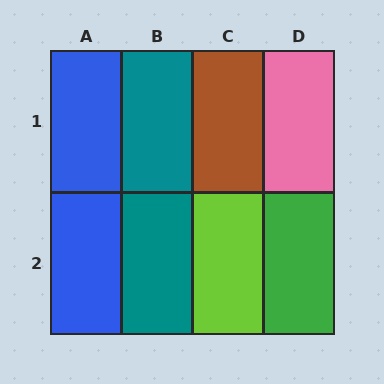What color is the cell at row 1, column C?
Brown.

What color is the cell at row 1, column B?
Teal.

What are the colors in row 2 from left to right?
Blue, teal, lime, green.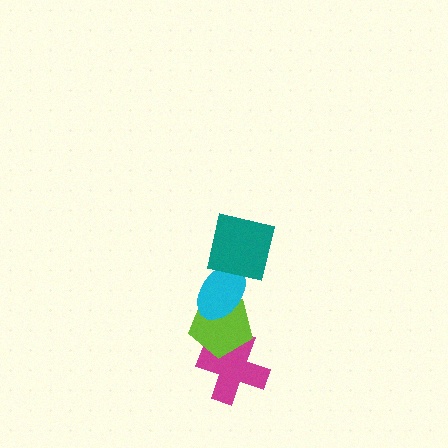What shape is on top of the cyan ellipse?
The teal square is on top of the cyan ellipse.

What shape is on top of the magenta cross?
The lime pentagon is on top of the magenta cross.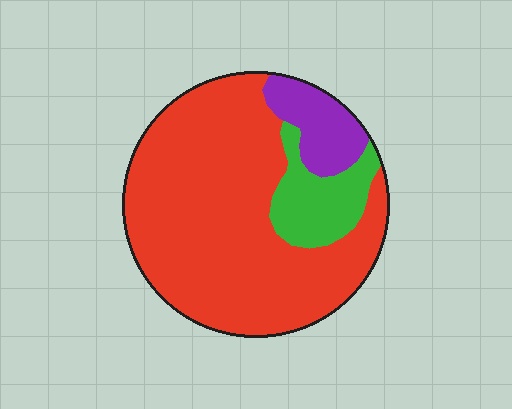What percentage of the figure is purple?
Purple takes up less than a sixth of the figure.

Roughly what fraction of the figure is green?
Green covers roughly 15% of the figure.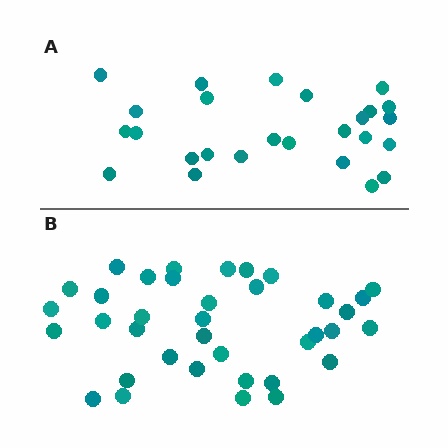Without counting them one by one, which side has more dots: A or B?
Region B (the bottom region) has more dots.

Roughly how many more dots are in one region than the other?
Region B has roughly 12 or so more dots than region A.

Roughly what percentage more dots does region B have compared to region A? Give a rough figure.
About 40% more.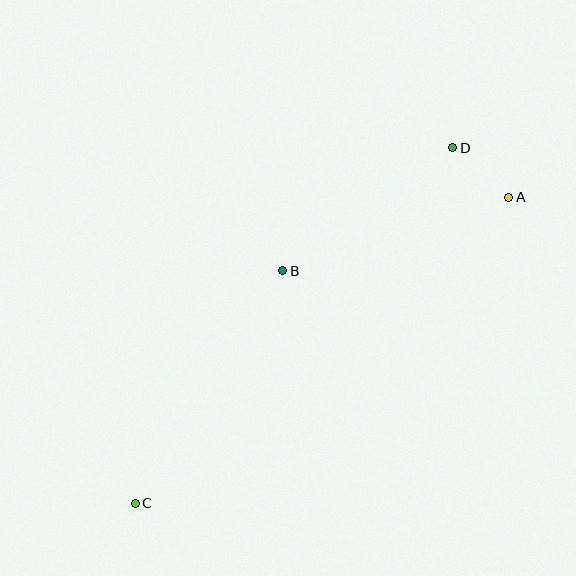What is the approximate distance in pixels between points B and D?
The distance between B and D is approximately 210 pixels.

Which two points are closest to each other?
Points A and D are closest to each other.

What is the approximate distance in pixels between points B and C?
The distance between B and C is approximately 276 pixels.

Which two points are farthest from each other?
Points A and C are farthest from each other.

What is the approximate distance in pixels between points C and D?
The distance between C and D is approximately 477 pixels.